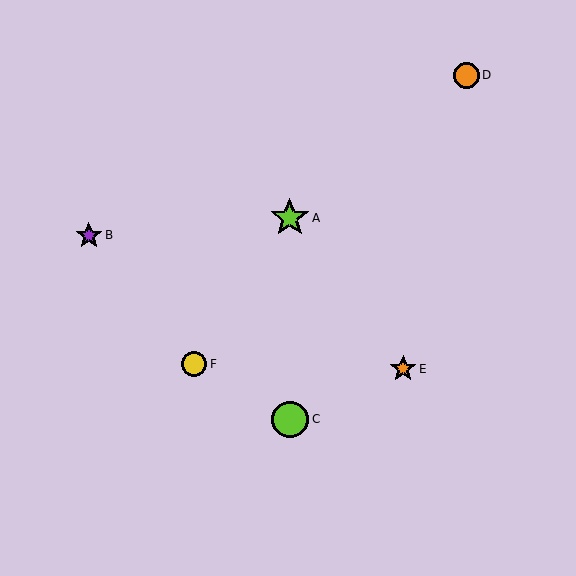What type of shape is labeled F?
Shape F is a yellow circle.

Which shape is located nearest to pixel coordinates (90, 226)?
The purple star (labeled B) at (89, 235) is nearest to that location.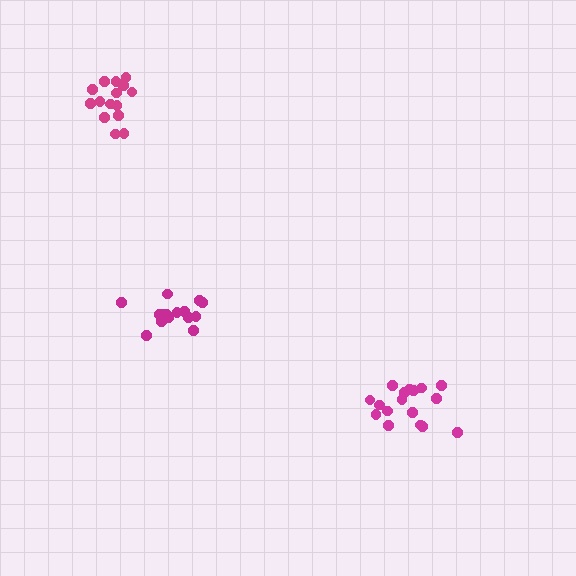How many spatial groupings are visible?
There are 3 spatial groupings.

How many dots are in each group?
Group 1: 17 dots, Group 2: 15 dots, Group 3: 15 dots (47 total).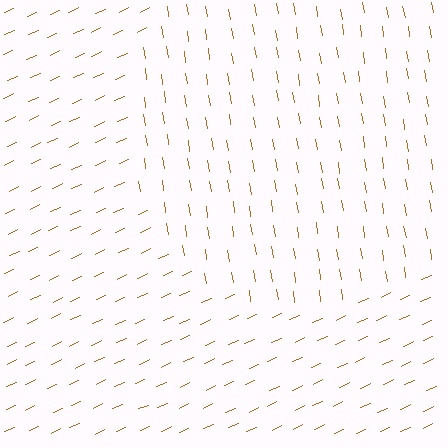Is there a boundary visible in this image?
Yes, there is a texture boundary formed by a change in line orientation.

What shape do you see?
I see a circle.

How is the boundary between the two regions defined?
The boundary is defined purely by a change in line orientation (approximately 74 degrees difference). All lines are the same color and thickness.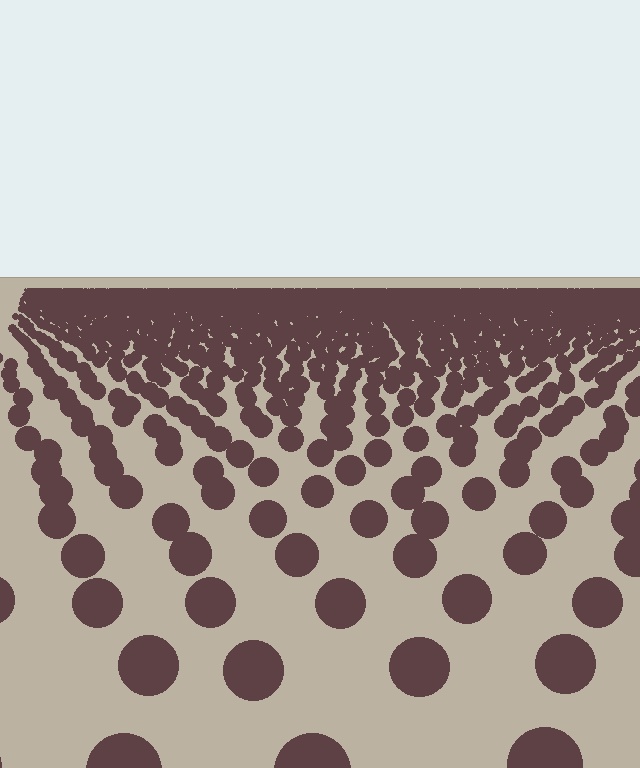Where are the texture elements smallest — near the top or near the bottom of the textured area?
Near the top.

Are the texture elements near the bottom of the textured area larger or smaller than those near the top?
Larger. Near the bottom, elements are closer to the viewer and appear at a bigger on-screen size.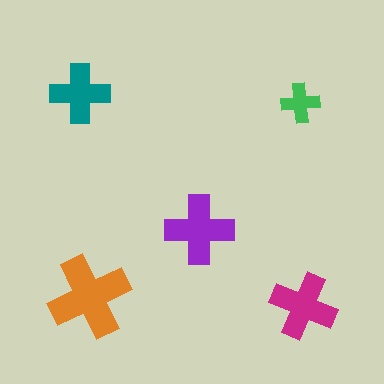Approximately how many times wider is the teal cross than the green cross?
About 1.5 times wider.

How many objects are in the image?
There are 5 objects in the image.